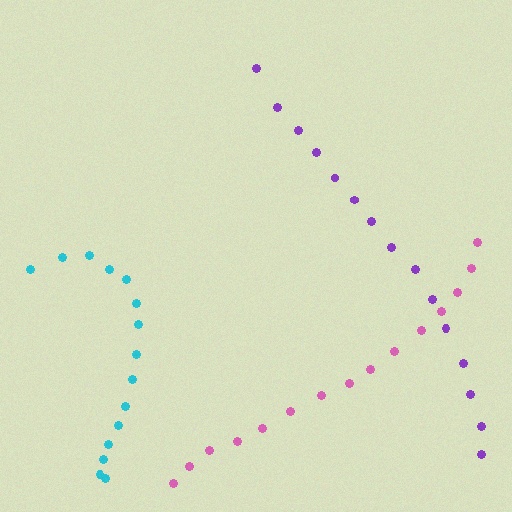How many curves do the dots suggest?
There are 3 distinct paths.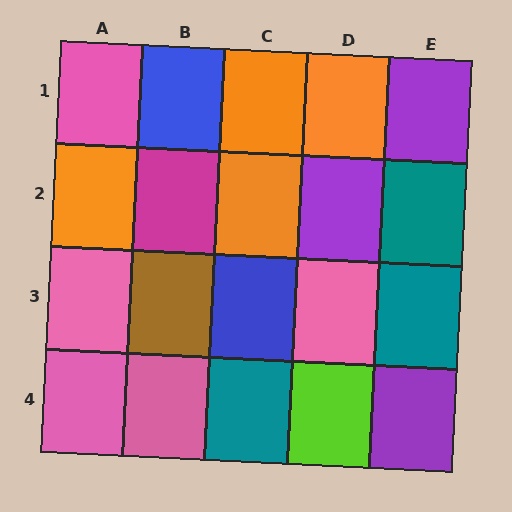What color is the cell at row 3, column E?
Teal.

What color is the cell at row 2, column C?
Orange.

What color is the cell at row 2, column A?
Orange.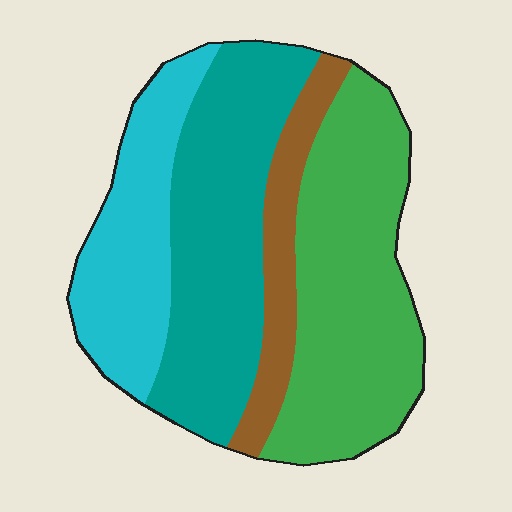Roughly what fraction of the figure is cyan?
Cyan takes up about one fifth (1/5) of the figure.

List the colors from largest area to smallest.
From largest to smallest: green, teal, cyan, brown.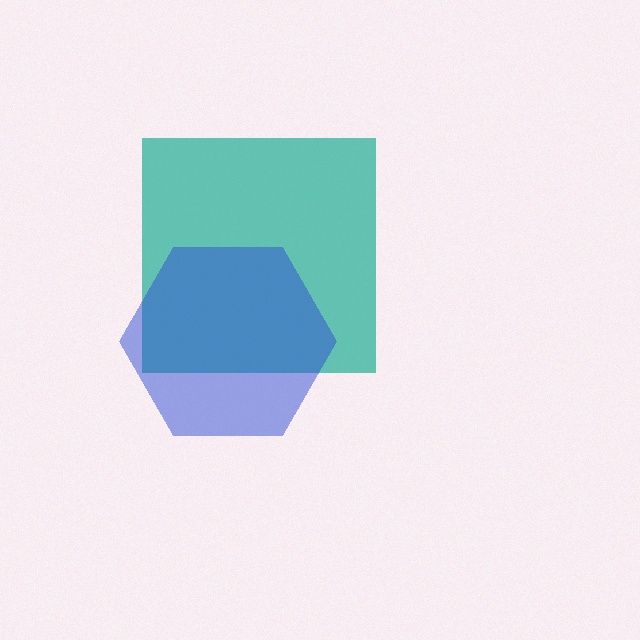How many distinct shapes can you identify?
There are 2 distinct shapes: a teal square, a blue hexagon.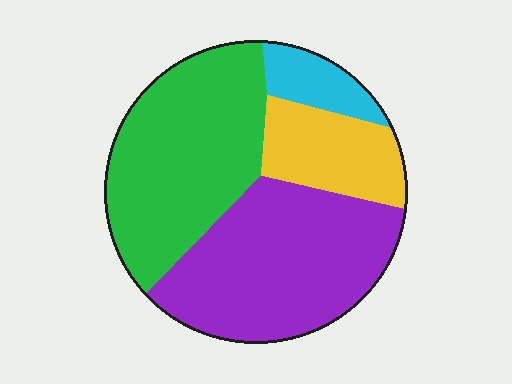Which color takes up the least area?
Cyan, at roughly 10%.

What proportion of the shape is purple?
Purple takes up about two fifths (2/5) of the shape.